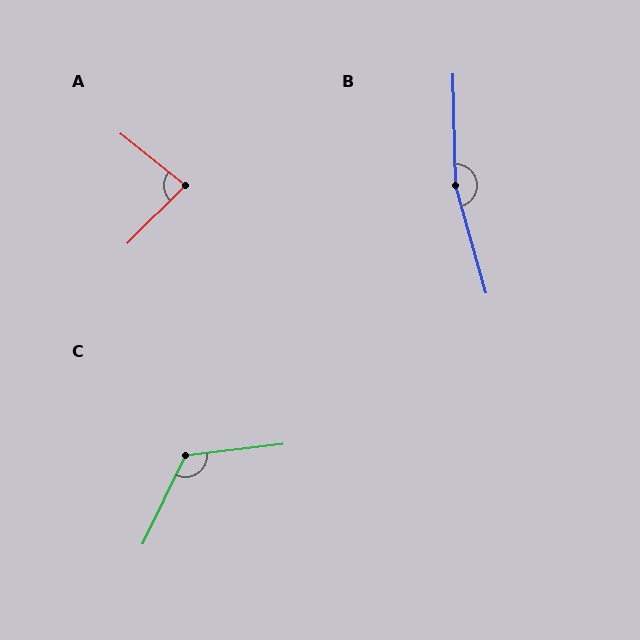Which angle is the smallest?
A, at approximately 84 degrees.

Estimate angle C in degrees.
Approximately 122 degrees.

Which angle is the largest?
B, at approximately 166 degrees.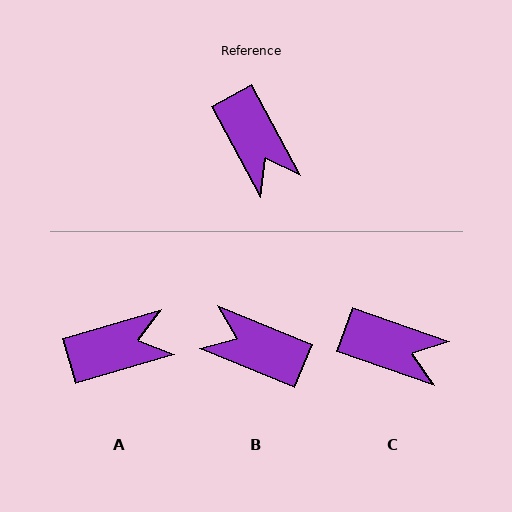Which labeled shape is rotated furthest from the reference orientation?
B, about 141 degrees away.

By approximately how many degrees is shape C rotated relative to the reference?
Approximately 42 degrees counter-clockwise.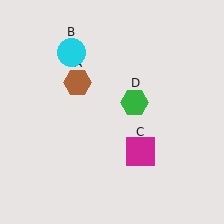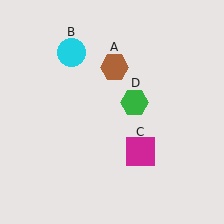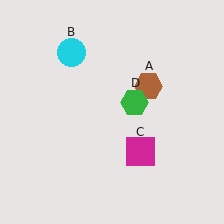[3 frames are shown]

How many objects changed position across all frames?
1 object changed position: brown hexagon (object A).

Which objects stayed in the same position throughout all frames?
Cyan circle (object B) and magenta square (object C) and green hexagon (object D) remained stationary.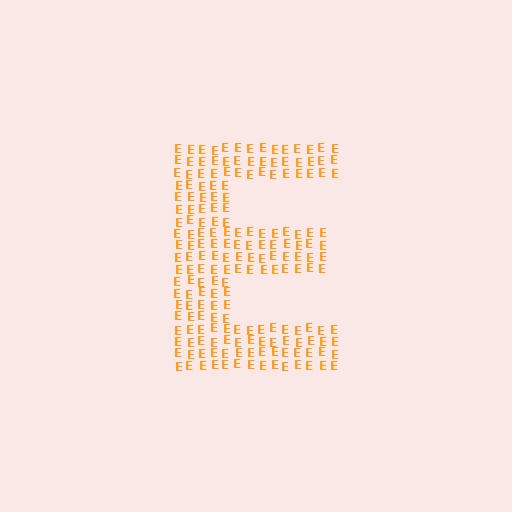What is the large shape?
The large shape is the letter E.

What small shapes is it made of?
It is made of small letter E's.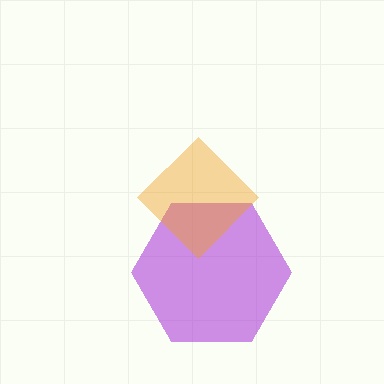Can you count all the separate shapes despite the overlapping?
Yes, there are 2 separate shapes.